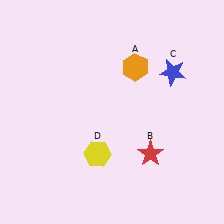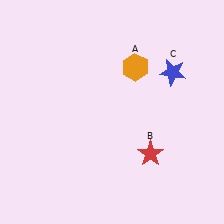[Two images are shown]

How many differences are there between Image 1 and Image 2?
There is 1 difference between the two images.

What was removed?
The yellow hexagon (D) was removed in Image 2.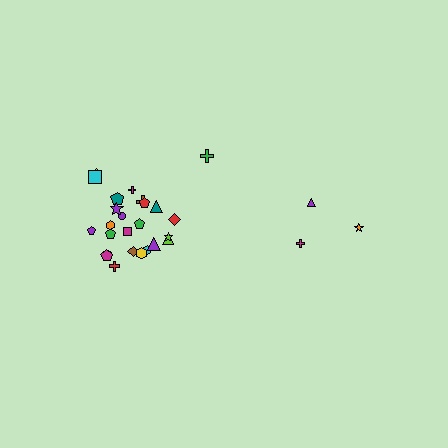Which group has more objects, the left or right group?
The left group.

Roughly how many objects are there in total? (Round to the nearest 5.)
Roughly 30 objects in total.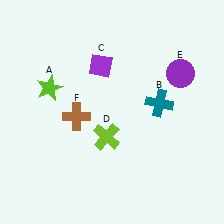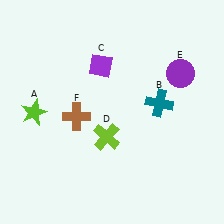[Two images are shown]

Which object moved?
The lime star (A) moved down.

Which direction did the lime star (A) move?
The lime star (A) moved down.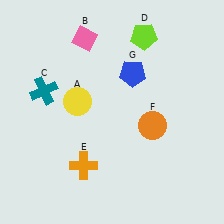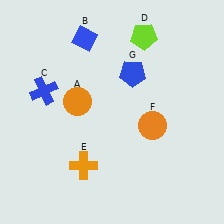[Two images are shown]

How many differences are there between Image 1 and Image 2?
There are 3 differences between the two images.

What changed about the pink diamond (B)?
In Image 1, B is pink. In Image 2, it changed to blue.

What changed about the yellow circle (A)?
In Image 1, A is yellow. In Image 2, it changed to orange.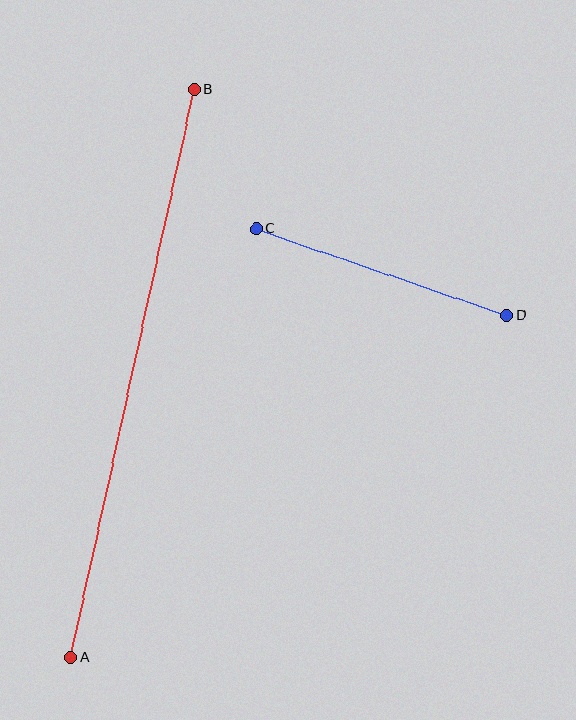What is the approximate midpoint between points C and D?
The midpoint is at approximately (382, 272) pixels.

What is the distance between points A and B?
The distance is approximately 581 pixels.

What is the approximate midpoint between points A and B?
The midpoint is at approximately (133, 374) pixels.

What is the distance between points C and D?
The distance is approximately 265 pixels.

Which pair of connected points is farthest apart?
Points A and B are farthest apart.